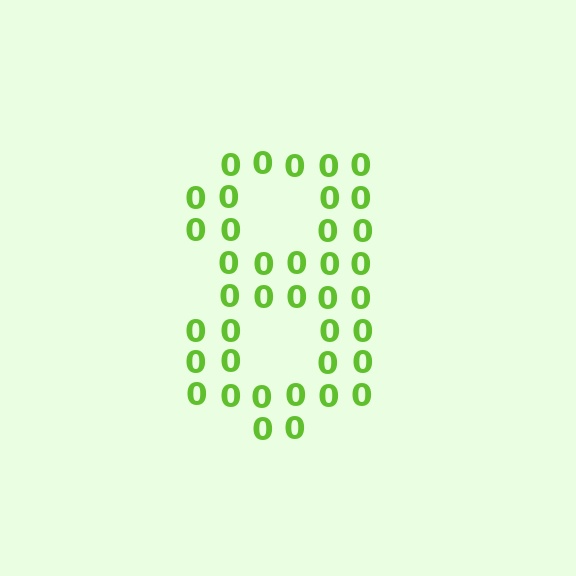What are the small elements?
The small elements are digit 0's.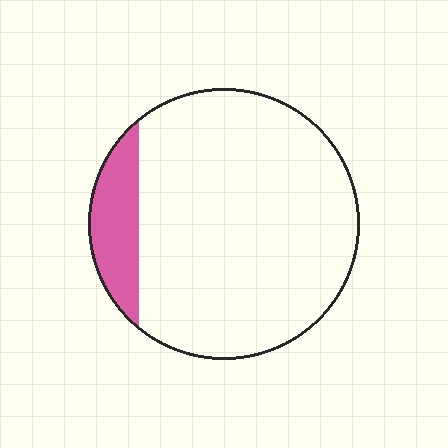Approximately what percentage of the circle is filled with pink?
Approximately 15%.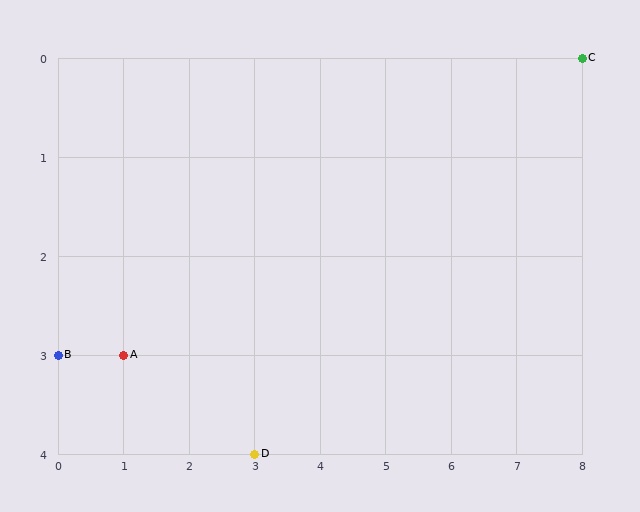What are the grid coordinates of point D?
Point D is at grid coordinates (3, 4).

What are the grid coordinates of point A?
Point A is at grid coordinates (1, 3).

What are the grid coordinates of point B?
Point B is at grid coordinates (0, 3).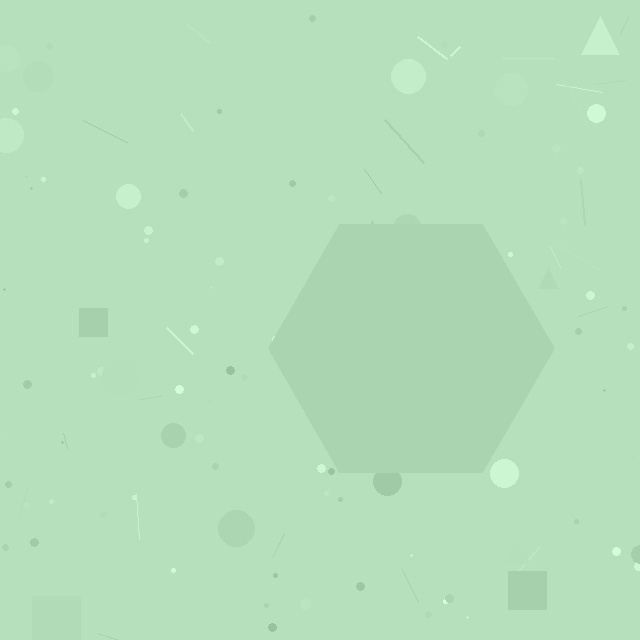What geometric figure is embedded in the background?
A hexagon is embedded in the background.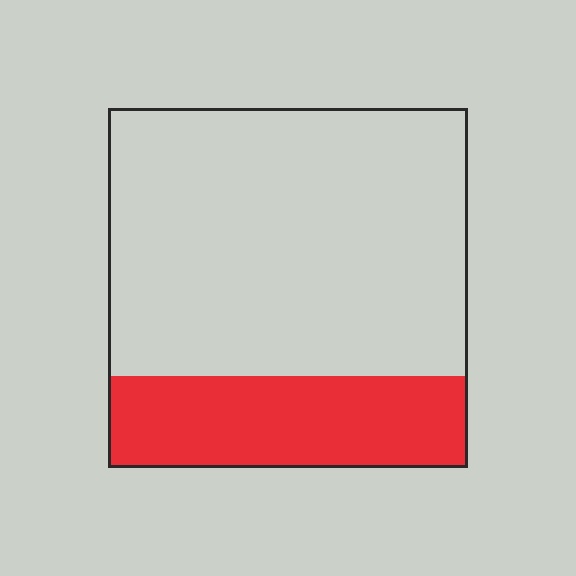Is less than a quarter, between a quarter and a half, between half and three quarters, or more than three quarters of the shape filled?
Between a quarter and a half.